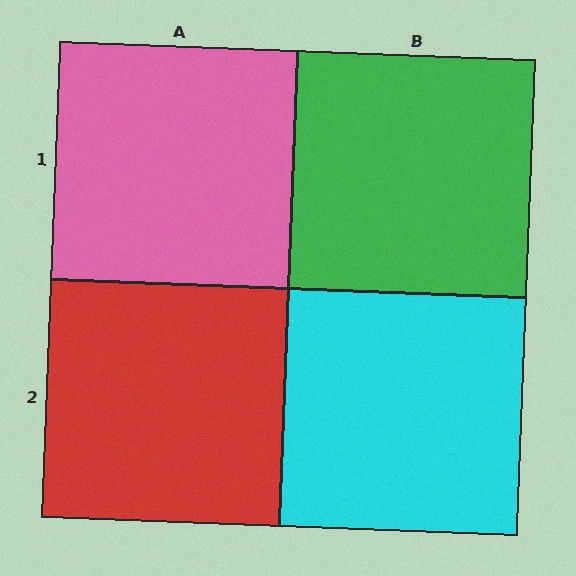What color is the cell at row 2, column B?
Cyan.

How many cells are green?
1 cell is green.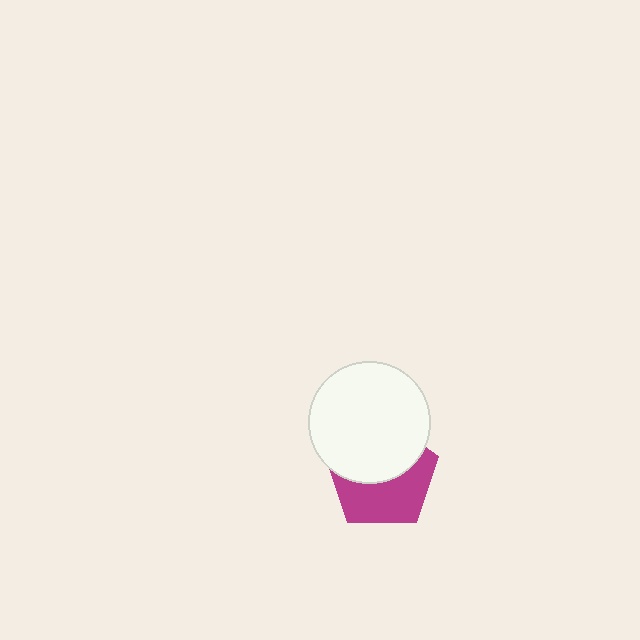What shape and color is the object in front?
The object in front is a white circle.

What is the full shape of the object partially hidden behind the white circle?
The partially hidden object is a magenta pentagon.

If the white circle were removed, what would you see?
You would see the complete magenta pentagon.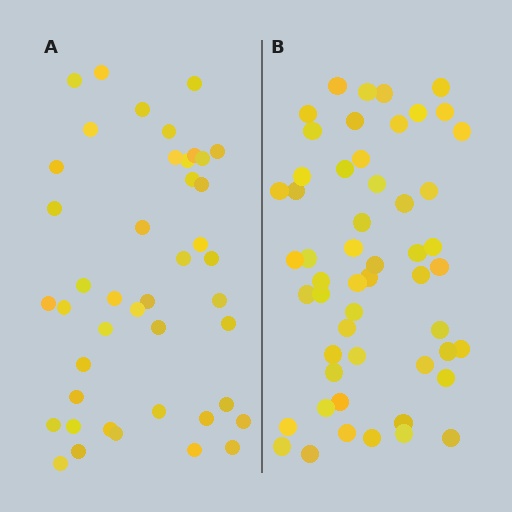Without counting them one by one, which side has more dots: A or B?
Region B (the right region) has more dots.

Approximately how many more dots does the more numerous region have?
Region B has roughly 10 or so more dots than region A.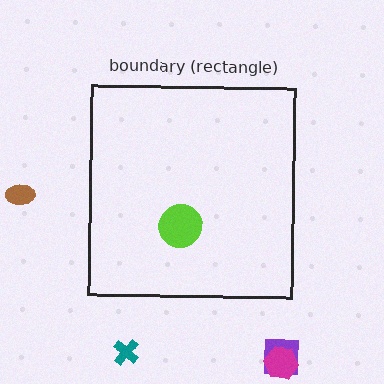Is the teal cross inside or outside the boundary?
Outside.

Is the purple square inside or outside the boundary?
Outside.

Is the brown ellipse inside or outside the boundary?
Outside.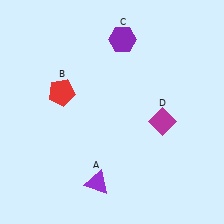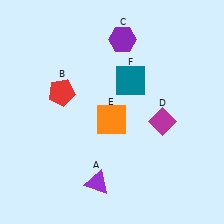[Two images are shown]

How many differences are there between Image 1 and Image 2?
There are 2 differences between the two images.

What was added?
An orange square (E), a teal square (F) were added in Image 2.